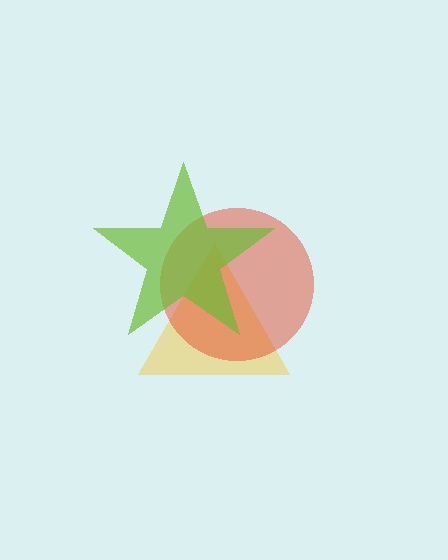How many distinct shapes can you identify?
There are 3 distinct shapes: a yellow triangle, a red circle, a lime star.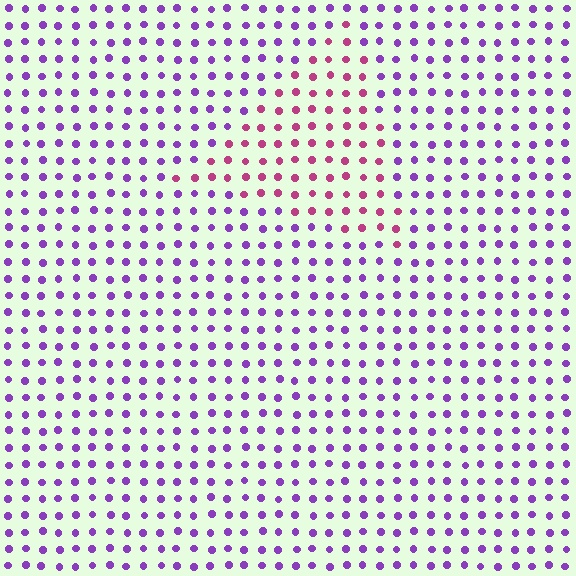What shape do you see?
I see a triangle.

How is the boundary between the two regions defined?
The boundary is defined purely by a slight shift in hue (about 51 degrees). Spacing, size, and orientation are identical on both sides.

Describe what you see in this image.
The image is filled with small purple elements in a uniform arrangement. A triangle-shaped region is visible where the elements are tinted to a slightly different hue, forming a subtle color boundary.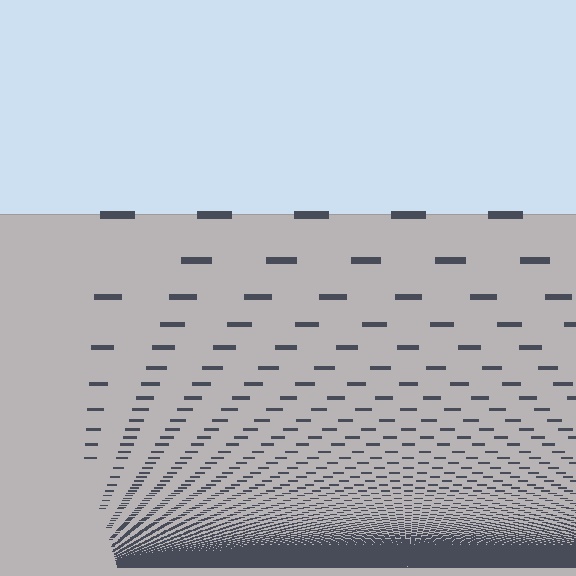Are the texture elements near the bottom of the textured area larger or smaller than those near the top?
Smaller. The gradient is inverted — elements near the bottom are smaller and denser.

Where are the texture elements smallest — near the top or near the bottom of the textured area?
Near the bottom.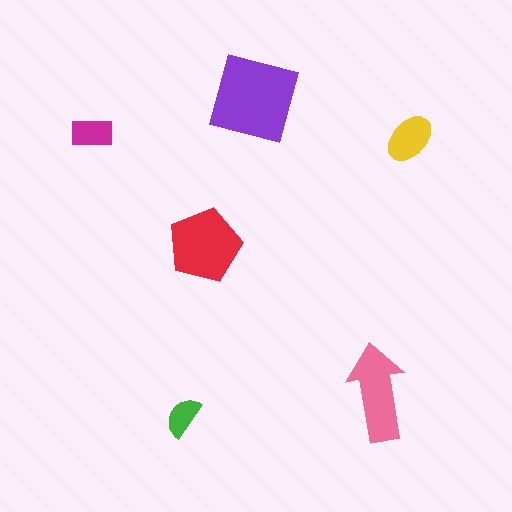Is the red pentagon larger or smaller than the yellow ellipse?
Larger.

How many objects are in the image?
There are 6 objects in the image.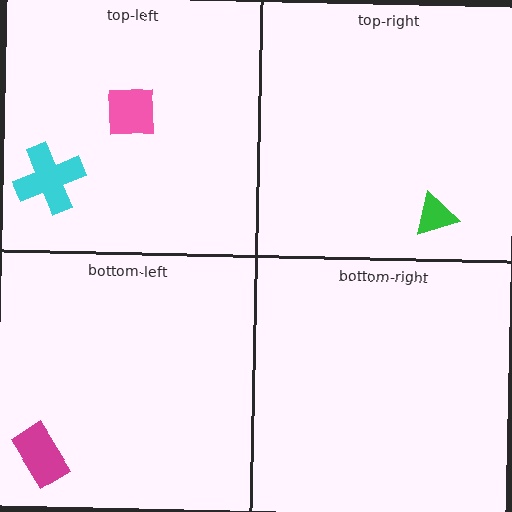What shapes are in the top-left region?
The cyan cross, the pink square.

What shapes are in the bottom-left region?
The magenta rectangle.